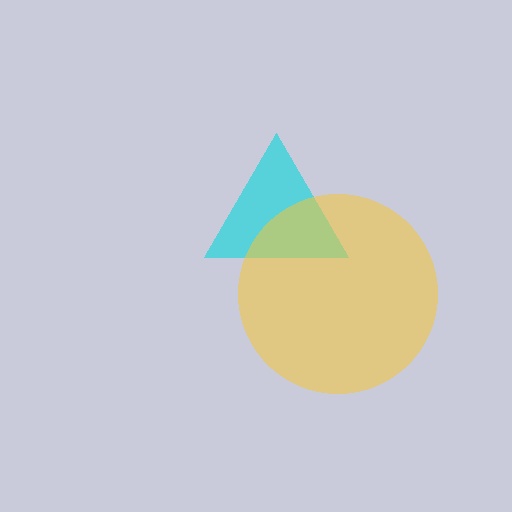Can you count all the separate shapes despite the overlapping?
Yes, there are 2 separate shapes.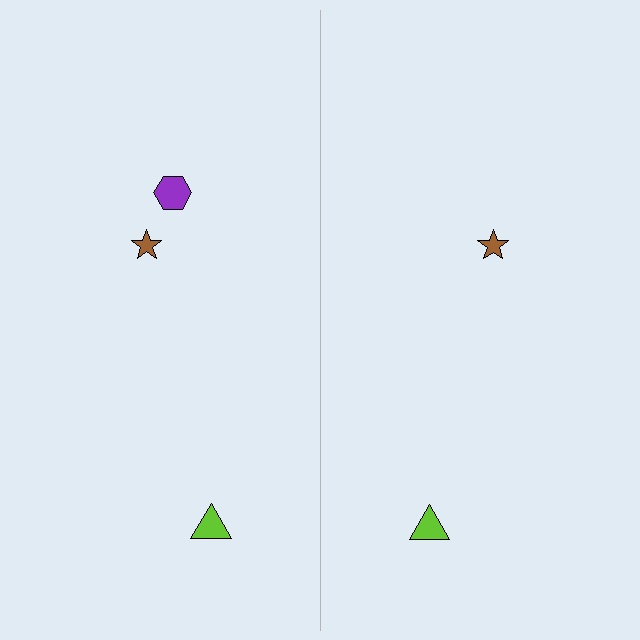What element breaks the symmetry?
A purple hexagon is missing from the right side.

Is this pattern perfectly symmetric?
No, the pattern is not perfectly symmetric. A purple hexagon is missing from the right side.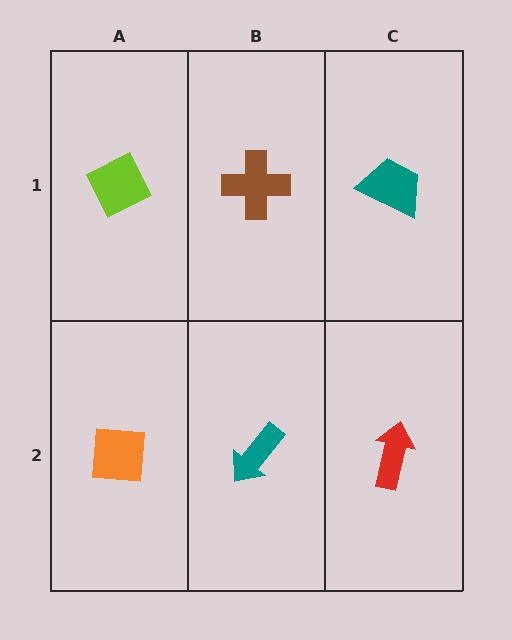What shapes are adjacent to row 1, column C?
A red arrow (row 2, column C), a brown cross (row 1, column B).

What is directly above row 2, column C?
A teal trapezoid.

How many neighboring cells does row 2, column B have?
3.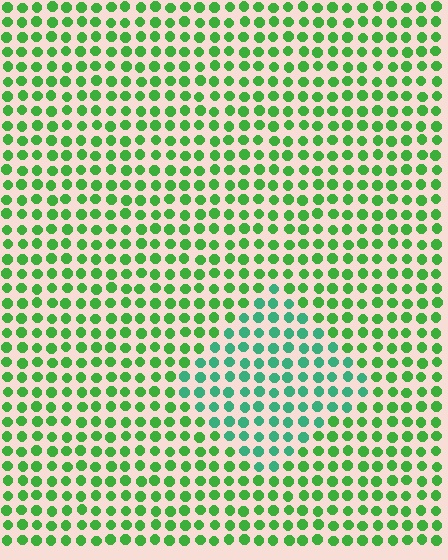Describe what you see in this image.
The image is filled with small green elements in a uniform arrangement. A diamond-shaped region is visible where the elements are tinted to a slightly different hue, forming a subtle color boundary.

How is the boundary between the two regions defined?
The boundary is defined purely by a slight shift in hue (about 35 degrees). Spacing, size, and orientation are identical on both sides.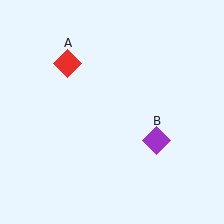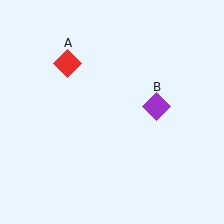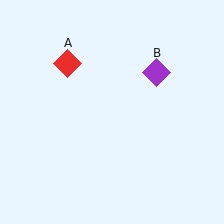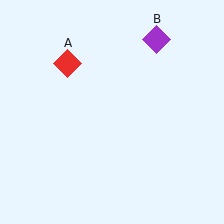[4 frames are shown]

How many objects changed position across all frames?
1 object changed position: purple diamond (object B).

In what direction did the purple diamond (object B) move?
The purple diamond (object B) moved up.